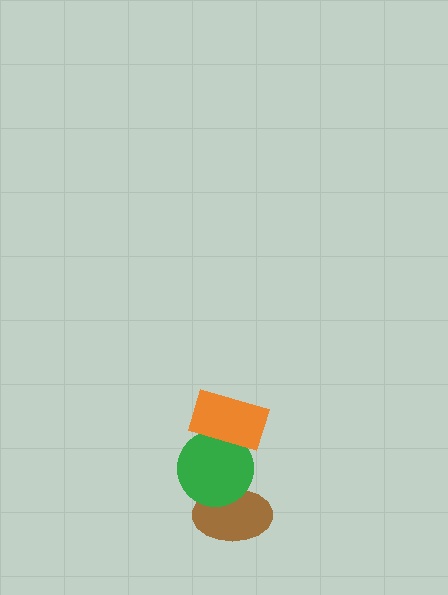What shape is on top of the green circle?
The orange rectangle is on top of the green circle.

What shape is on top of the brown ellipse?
The green circle is on top of the brown ellipse.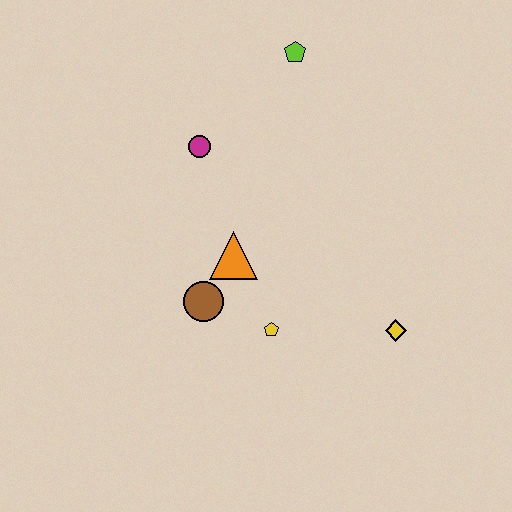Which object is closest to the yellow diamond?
The yellow pentagon is closest to the yellow diamond.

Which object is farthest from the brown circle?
The lime pentagon is farthest from the brown circle.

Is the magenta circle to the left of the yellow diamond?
Yes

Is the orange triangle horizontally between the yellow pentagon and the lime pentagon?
No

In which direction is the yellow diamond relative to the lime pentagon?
The yellow diamond is below the lime pentagon.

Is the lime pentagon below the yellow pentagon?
No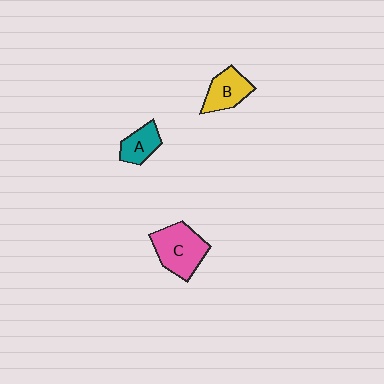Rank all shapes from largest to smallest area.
From largest to smallest: C (pink), B (yellow), A (teal).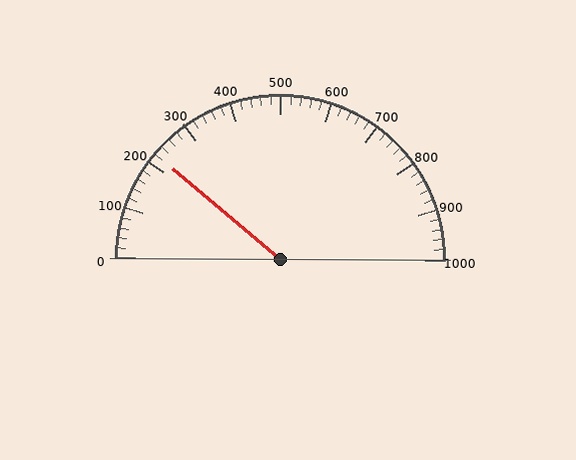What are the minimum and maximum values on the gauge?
The gauge ranges from 0 to 1000.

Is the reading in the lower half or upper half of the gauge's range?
The reading is in the lower half of the range (0 to 1000).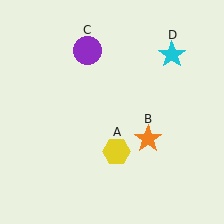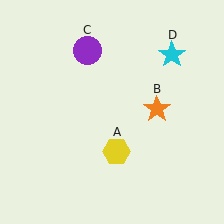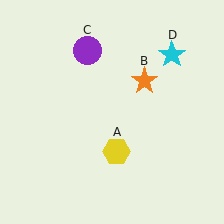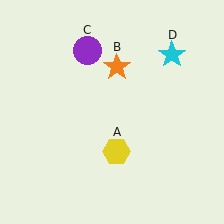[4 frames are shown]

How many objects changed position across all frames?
1 object changed position: orange star (object B).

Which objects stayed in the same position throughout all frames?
Yellow hexagon (object A) and purple circle (object C) and cyan star (object D) remained stationary.